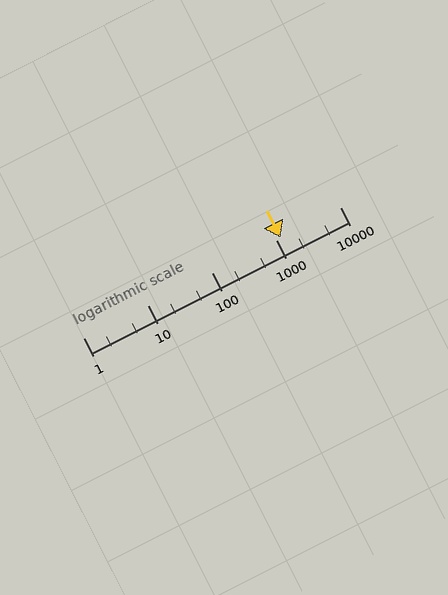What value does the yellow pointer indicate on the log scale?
The pointer indicates approximately 1200.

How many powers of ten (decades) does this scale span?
The scale spans 4 decades, from 1 to 10000.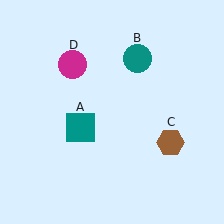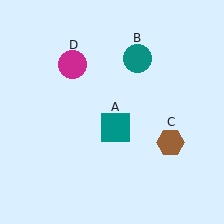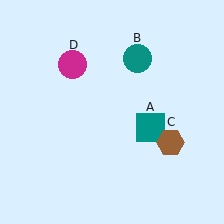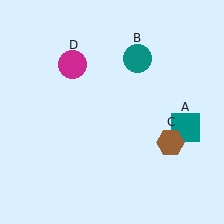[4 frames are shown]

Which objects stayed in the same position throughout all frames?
Teal circle (object B) and brown hexagon (object C) and magenta circle (object D) remained stationary.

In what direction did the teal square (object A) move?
The teal square (object A) moved right.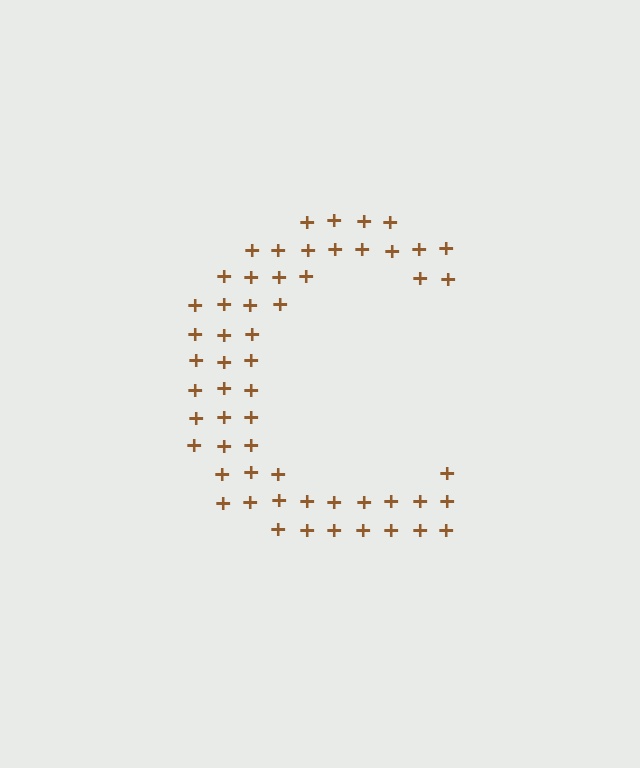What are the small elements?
The small elements are plus signs.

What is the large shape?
The large shape is the letter C.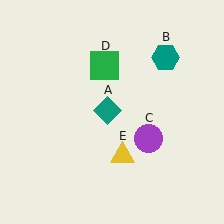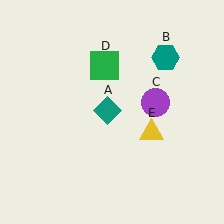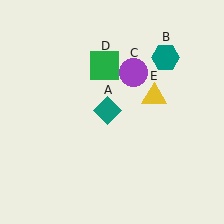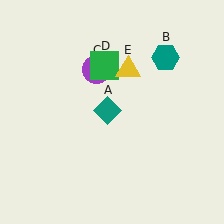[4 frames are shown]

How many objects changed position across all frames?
2 objects changed position: purple circle (object C), yellow triangle (object E).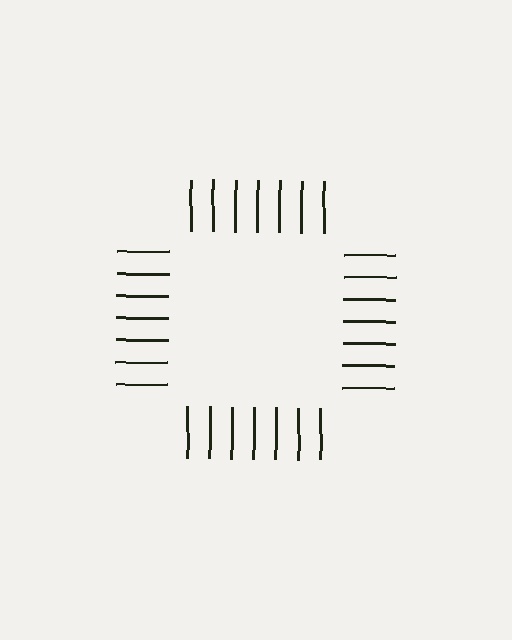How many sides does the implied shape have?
4 sides — the line-ends trace a square.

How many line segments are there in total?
28 — 7 along each of the 4 edges.